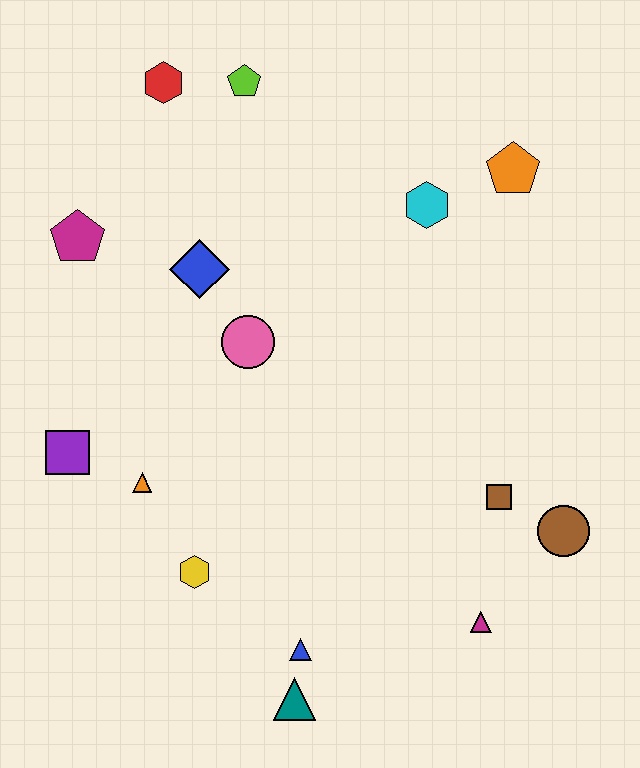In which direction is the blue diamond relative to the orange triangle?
The blue diamond is above the orange triangle.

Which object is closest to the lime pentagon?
The red hexagon is closest to the lime pentagon.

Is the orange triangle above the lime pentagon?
No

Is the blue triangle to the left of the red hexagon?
No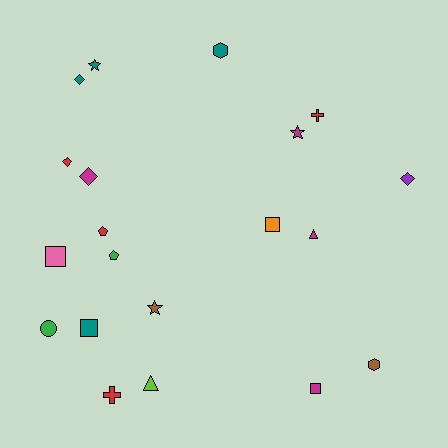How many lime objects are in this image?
There is 1 lime object.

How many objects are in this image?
There are 20 objects.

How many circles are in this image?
There is 1 circle.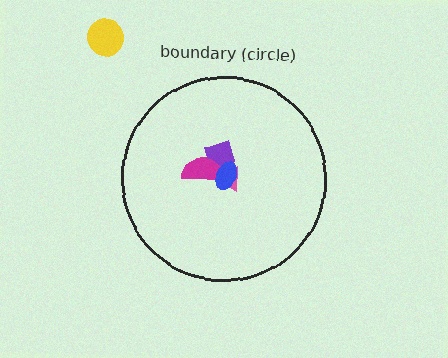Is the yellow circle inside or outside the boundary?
Outside.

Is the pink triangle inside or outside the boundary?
Inside.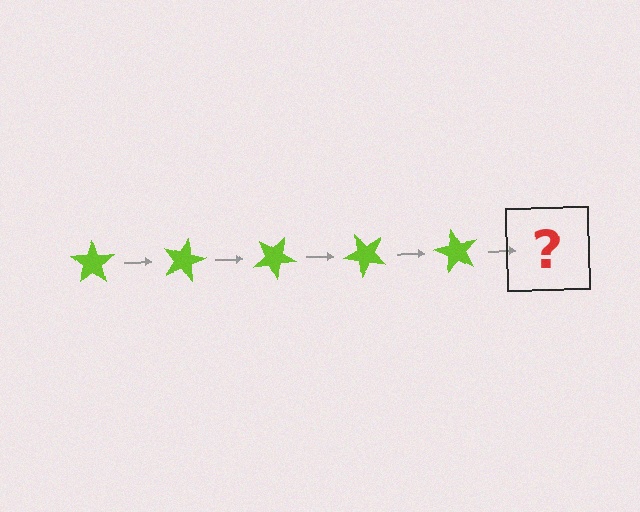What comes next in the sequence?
The next element should be a lime star rotated 75 degrees.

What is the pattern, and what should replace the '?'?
The pattern is that the star rotates 15 degrees each step. The '?' should be a lime star rotated 75 degrees.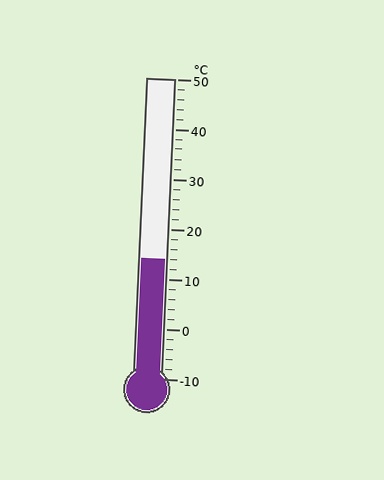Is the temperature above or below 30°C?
The temperature is below 30°C.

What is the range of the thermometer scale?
The thermometer scale ranges from -10°C to 50°C.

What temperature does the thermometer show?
The thermometer shows approximately 14°C.